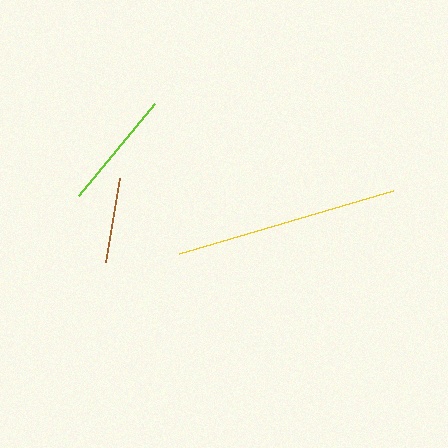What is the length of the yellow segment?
The yellow segment is approximately 223 pixels long.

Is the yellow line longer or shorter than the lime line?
The yellow line is longer than the lime line.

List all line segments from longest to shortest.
From longest to shortest: yellow, lime, brown.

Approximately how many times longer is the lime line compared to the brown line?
The lime line is approximately 1.4 times the length of the brown line.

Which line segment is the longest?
The yellow line is the longest at approximately 223 pixels.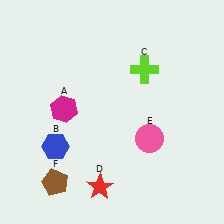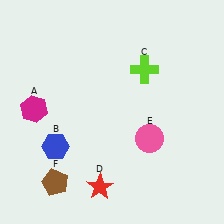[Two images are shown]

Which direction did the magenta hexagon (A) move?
The magenta hexagon (A) moved left.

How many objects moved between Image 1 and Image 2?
1 object moved between the two images.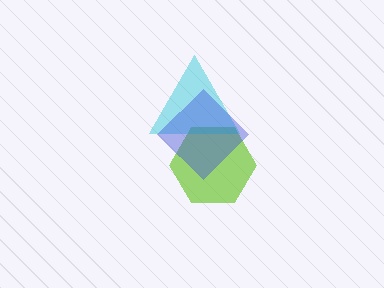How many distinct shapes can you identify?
There are 3 distinct shapes: a lime hexagon, a cyan triangle, a blue diamond.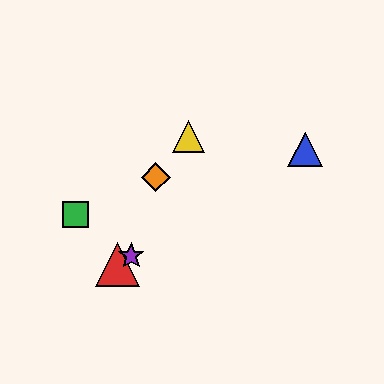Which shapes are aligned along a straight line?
The red triangle, the blue triangle, the purple star are aligned along a straight line.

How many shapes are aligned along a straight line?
3 shapes (the red triangle, the blue triangle, the purple star) are aligned along a straight line.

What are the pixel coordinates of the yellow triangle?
The yellow triangle is at (188, 137).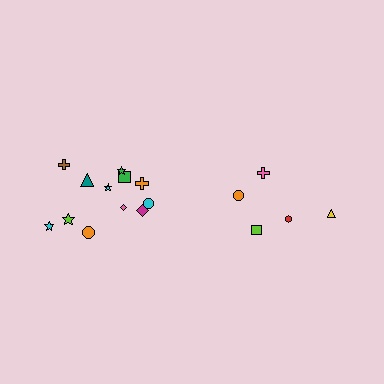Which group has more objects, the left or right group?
The left group.